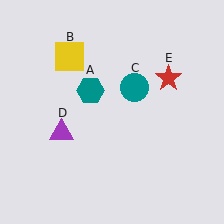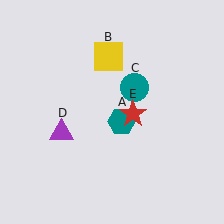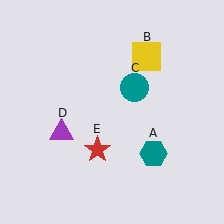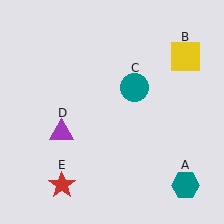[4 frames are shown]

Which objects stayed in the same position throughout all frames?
Teal circle (object C) and purple triangle (object D) remained stationary.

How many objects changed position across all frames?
3 objects changed position: teal hexagon (object A), yellow square (object B), red star (object E).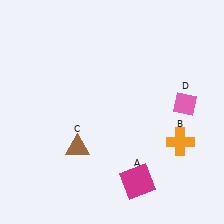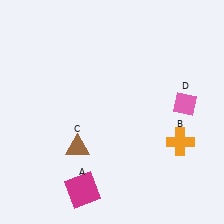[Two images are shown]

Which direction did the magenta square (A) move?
The magenta square (A) moved left.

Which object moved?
The magenta square (A) moved left.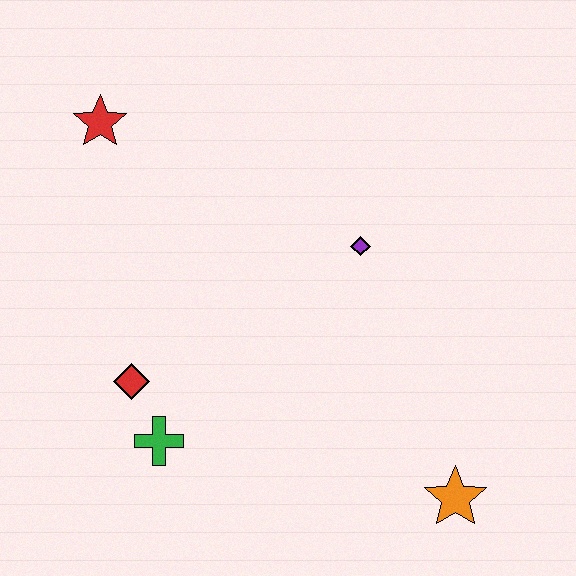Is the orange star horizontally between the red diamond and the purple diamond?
No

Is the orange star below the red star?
Yes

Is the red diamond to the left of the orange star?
Yes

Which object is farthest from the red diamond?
The orange star is farthest from the red diamond.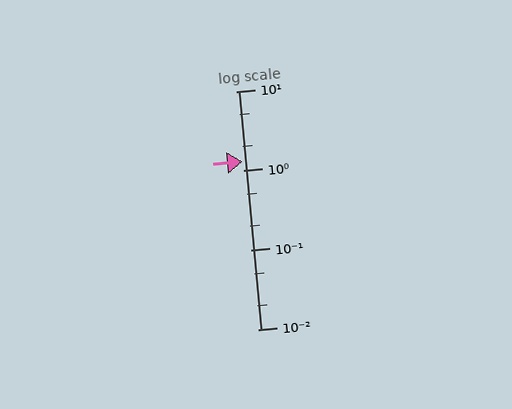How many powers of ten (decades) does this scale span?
The scale spans 3 decades, from 0.01 to 10.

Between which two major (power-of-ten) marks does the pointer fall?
The pointer is between 1 and 10.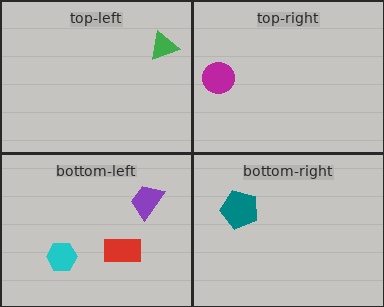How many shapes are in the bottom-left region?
3.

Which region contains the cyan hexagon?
The bottom-left region.